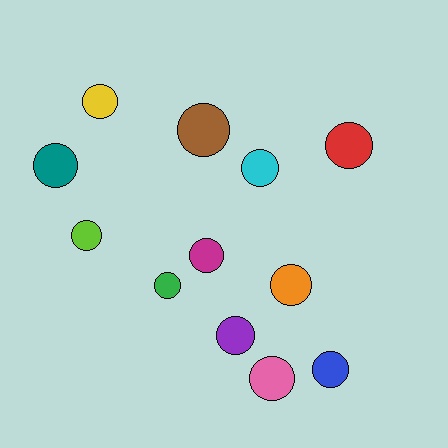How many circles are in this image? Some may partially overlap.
There are 12 circles.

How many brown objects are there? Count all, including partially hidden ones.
There is 1 brown object.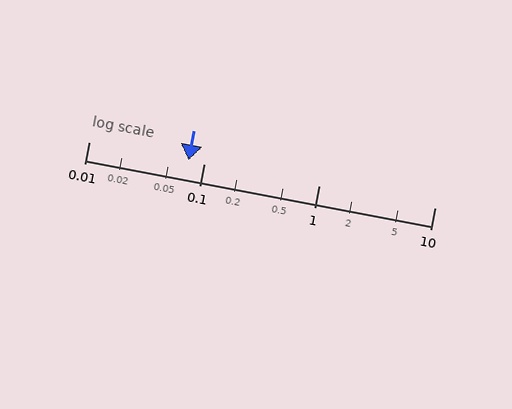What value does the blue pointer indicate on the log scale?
The pointer indicates approximately 0.074.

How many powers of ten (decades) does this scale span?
The scale spans 3 decades, from 0.01 to 10.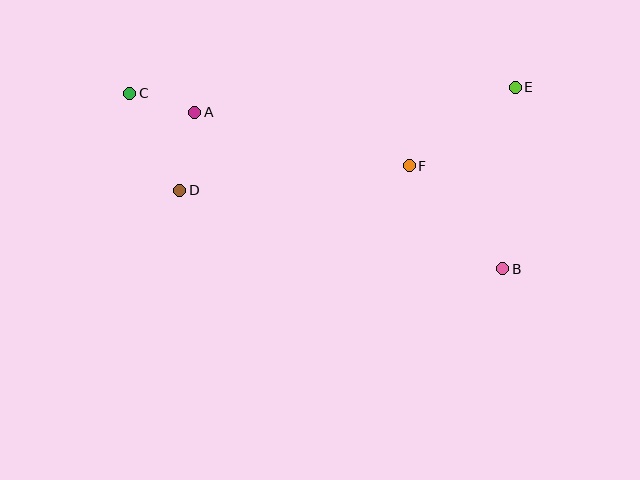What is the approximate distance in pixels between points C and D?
The distance between C and D is approximately 109 pixels.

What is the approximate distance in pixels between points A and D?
The distance between A and D is approximately 79 pixels.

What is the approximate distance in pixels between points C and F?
The distance between C and F is approximately 288 pixels.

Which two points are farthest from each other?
Points B and C are farthest from each other.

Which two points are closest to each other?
Points A and C are closest to each other.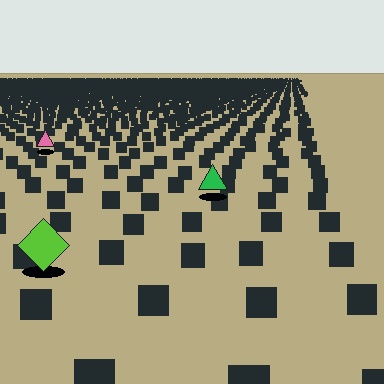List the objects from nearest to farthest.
From nearest to farthest: the lime diamond, the green triangle, the pink triangle.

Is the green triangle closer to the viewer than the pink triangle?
Yes. The green triangle is closer — you can tell from the texture gradient: the ground texture is coarser near it.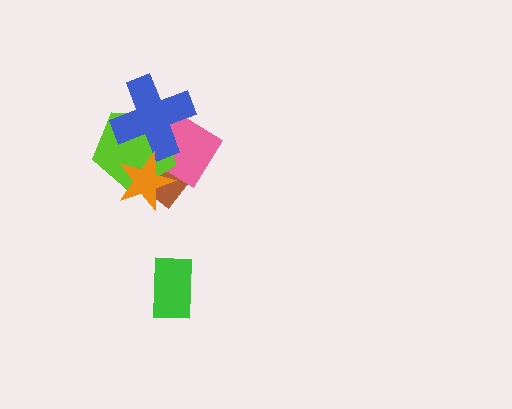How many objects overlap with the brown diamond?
4 objects overlap with the brown diamond.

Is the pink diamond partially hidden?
Yes, it is partially covered by another shape.